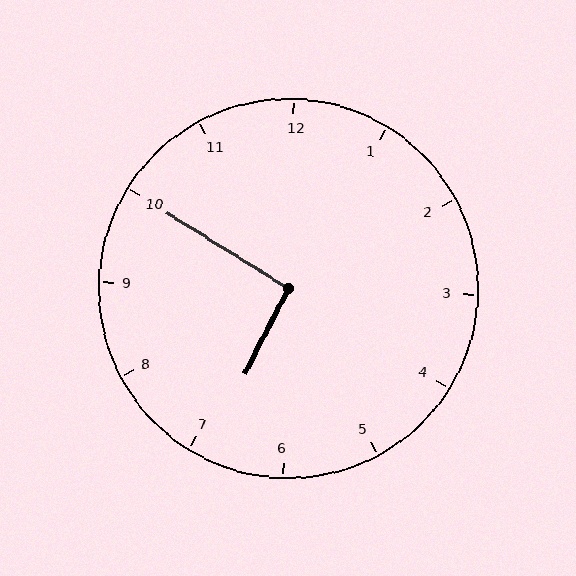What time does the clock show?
6:50.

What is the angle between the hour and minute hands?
Approximately 95 degrees.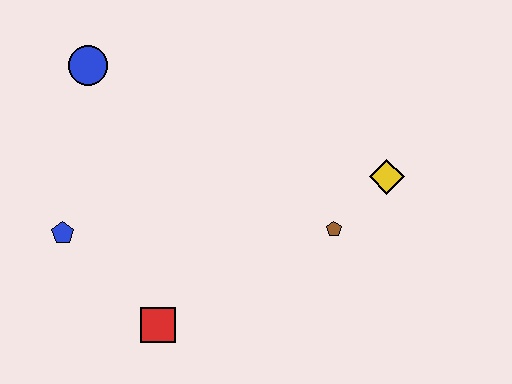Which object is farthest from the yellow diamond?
The blue pentagon is farthest from the yellow diamond.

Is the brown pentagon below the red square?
No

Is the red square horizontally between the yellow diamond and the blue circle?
Yes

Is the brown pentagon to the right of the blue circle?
Yes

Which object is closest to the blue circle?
The blue pentagon is closest to the blue circle.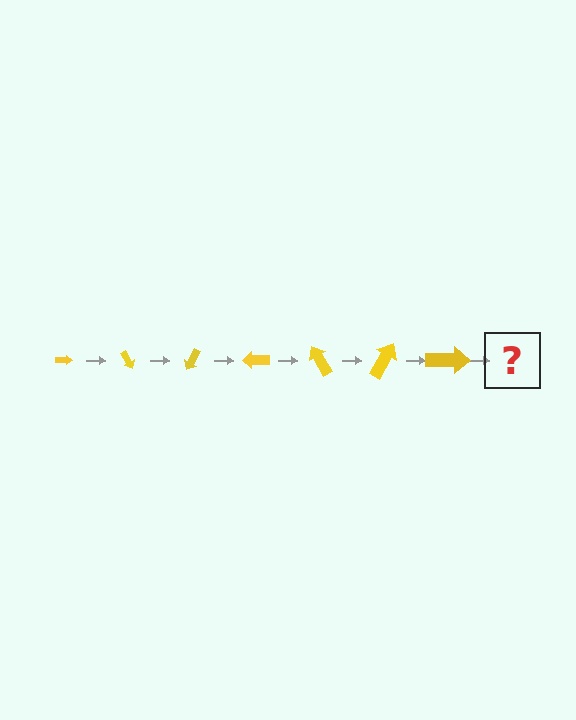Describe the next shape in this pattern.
It should be an arrow, larger than the previous one and rotated 420 degrees from the start.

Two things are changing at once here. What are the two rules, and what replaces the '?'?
The two rules are that the arrow grows larger each step and it rotates 60 degrees each step. The '?' should be an arrow, larger than the previous one and rotated 420 degrees from the start.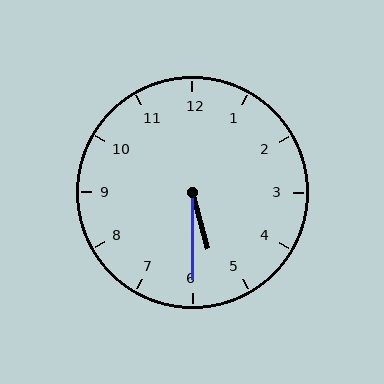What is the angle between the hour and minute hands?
Approximately 15 degrees.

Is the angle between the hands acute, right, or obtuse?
It is acute.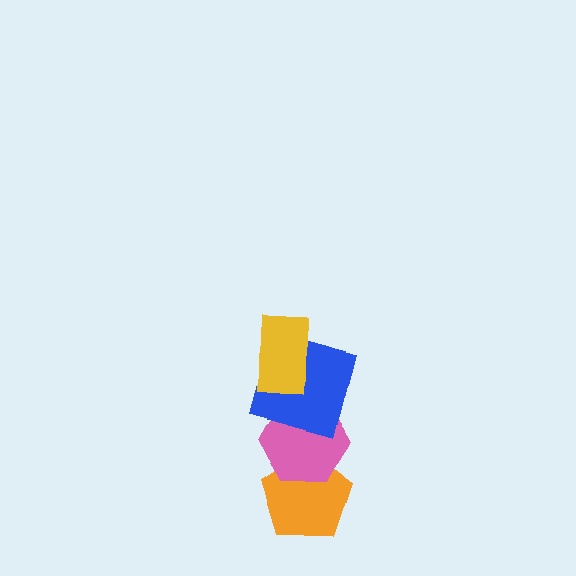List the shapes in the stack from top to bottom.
From top to bottom: the yellow rectangle, the blue square, the pink hexagon, the orange pentagon.